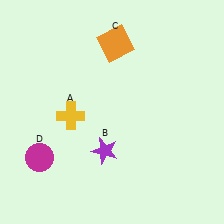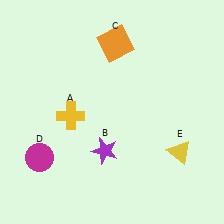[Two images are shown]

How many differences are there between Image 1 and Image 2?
There is 1 difference between the two images.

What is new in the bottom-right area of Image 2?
A yellow triangle (E) was added in the bottom-right area of Image 2.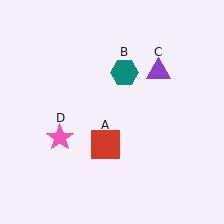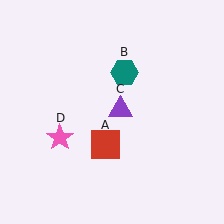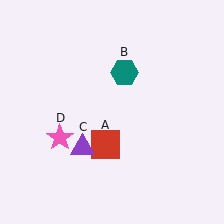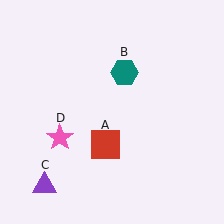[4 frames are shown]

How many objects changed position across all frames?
1 object changed position: purple triangle (object C).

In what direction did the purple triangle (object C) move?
The purple triangle (object C) moved down and to the left.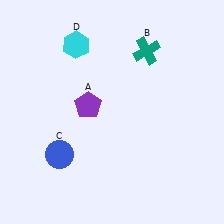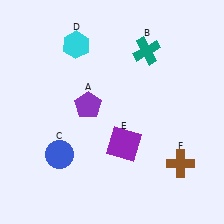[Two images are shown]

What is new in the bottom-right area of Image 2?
A brown cross (F) was added in the bottom-right area of Image 2.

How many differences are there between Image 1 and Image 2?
There are 2 differences between the two images.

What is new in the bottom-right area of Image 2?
A purple square (E) was added in the bottom-right area of Image 2.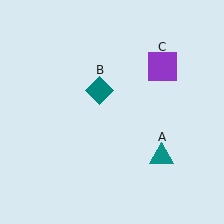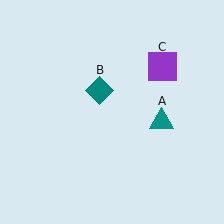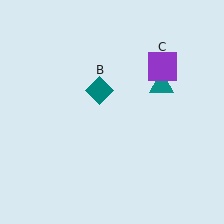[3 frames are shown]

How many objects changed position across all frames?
1 object changed position: teal triangle (object A).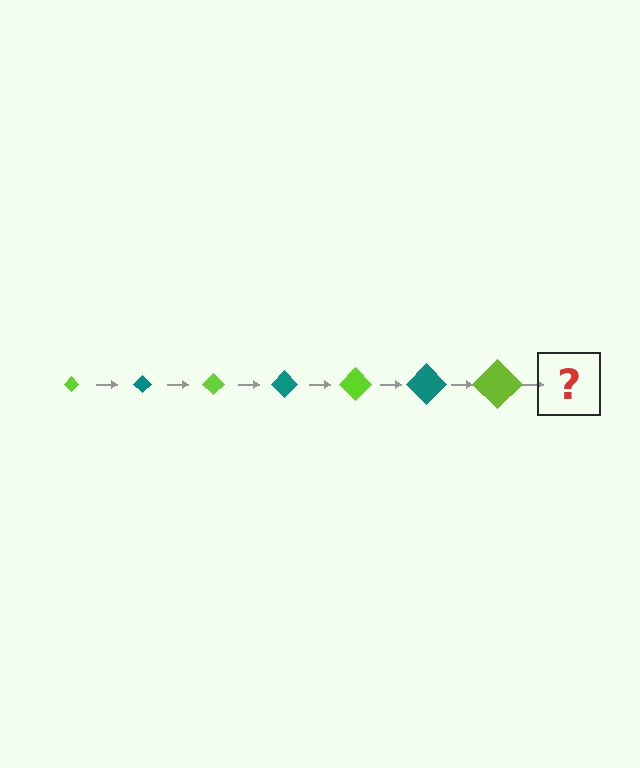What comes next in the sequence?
The next element should be a teal diamond, larger than the previous one.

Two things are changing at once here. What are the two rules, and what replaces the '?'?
The two rules are that the diamond grows larger each step and the color cycles through lime and teal. The '?' should be a teal diamond, larger than the previous one.